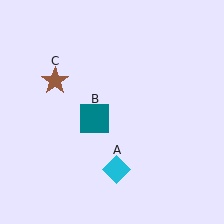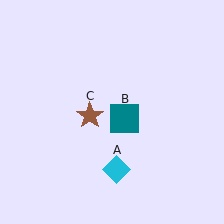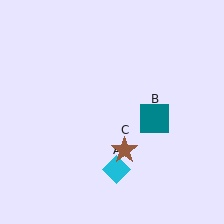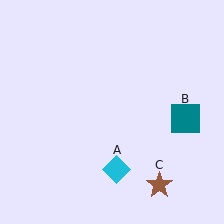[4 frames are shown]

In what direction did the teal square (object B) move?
The teal square (object B) moved right.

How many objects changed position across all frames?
2 objects changed position: teal square (object B), brown star (object C).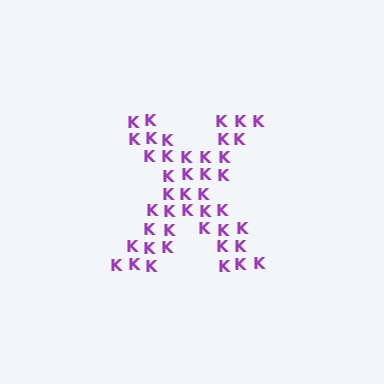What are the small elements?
The small elements are letter K's.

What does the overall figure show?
The overall figure shows the letter X.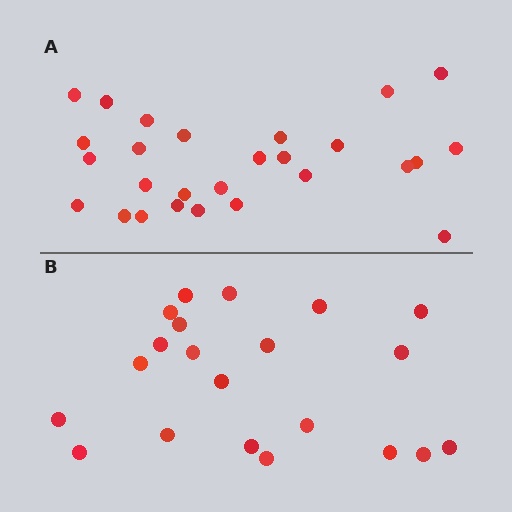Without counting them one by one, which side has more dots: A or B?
Region A (the top region) has more dots.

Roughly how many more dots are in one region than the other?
Region A has about 6 more dots than region B.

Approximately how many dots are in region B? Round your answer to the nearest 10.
About 20 dots. (The exact count is 21, which rounds to 20.)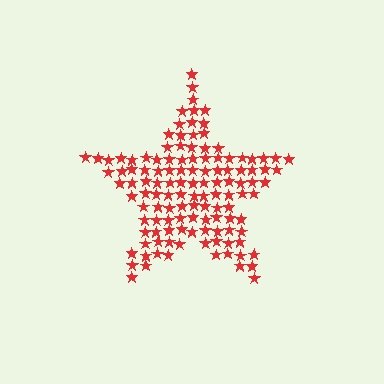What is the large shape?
The large shape is a star.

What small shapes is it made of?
It is made of small stars.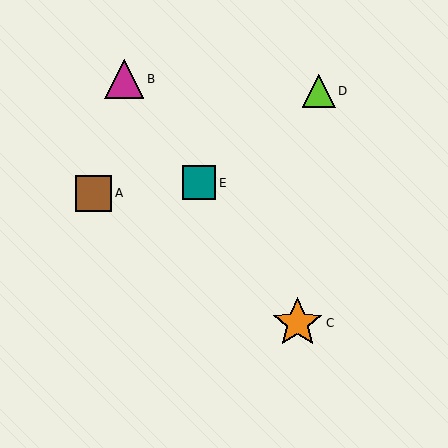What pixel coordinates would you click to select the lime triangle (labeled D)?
Click at (319, 91) to select the lime triangle D.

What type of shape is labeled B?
Shape B is a magenta triangle.